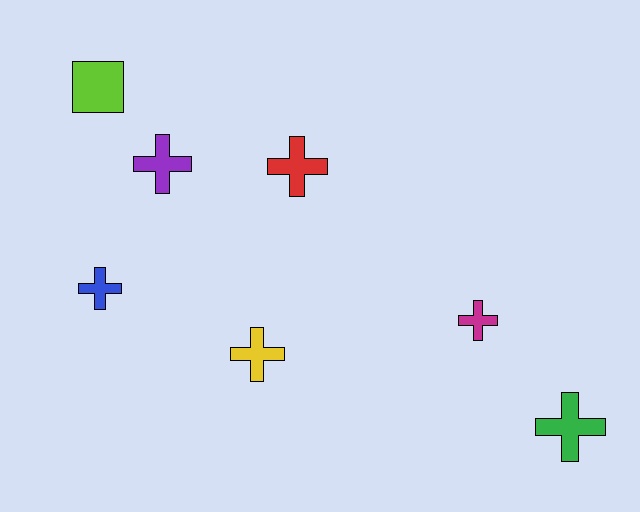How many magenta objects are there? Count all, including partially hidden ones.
There is 1 magenta object.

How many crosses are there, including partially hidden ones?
There are 6 crosses.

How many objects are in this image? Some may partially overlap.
There are 7 objects.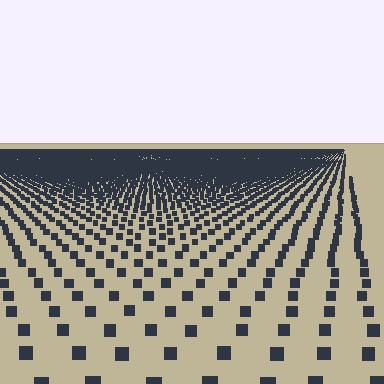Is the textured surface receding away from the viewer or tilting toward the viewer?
The surface is receding away from the viewer. Texture elements get smaller and denser toward the top.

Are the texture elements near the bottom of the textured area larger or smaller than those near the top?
Larger. Near the bottom, elements are closer to the viewer and appear at a bigger on-screen size.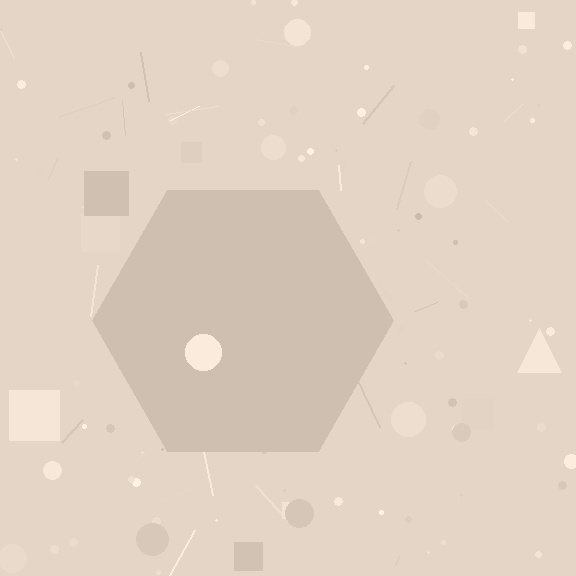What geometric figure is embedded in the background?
A hexagon is embedded in the background.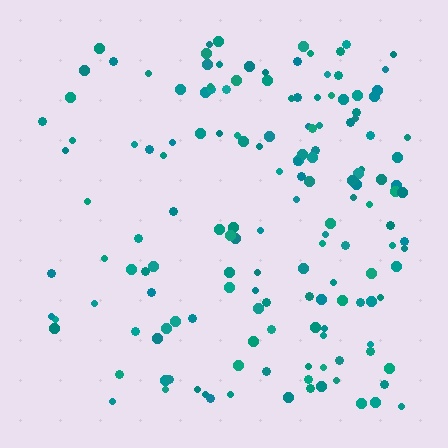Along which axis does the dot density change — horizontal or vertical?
Horizontal.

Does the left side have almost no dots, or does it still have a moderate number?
Still a moderate number, just noticeably fewer than the right.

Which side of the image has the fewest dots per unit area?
The left.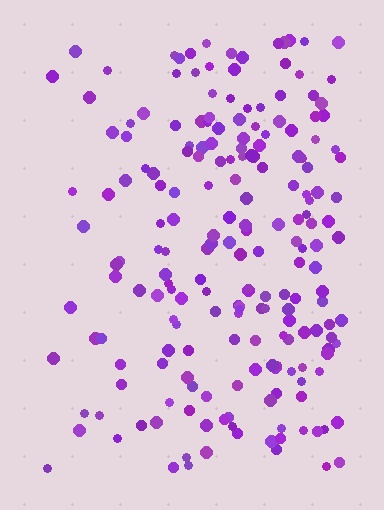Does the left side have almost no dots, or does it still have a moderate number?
Still a moderate number, just noticeably fewer than the right.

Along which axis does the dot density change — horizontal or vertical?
Horizontal.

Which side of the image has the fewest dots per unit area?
The left.